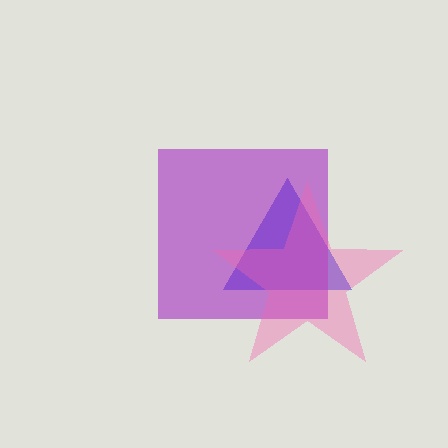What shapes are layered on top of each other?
The layered shapes are: a blue triangle, a purple square, a pink star.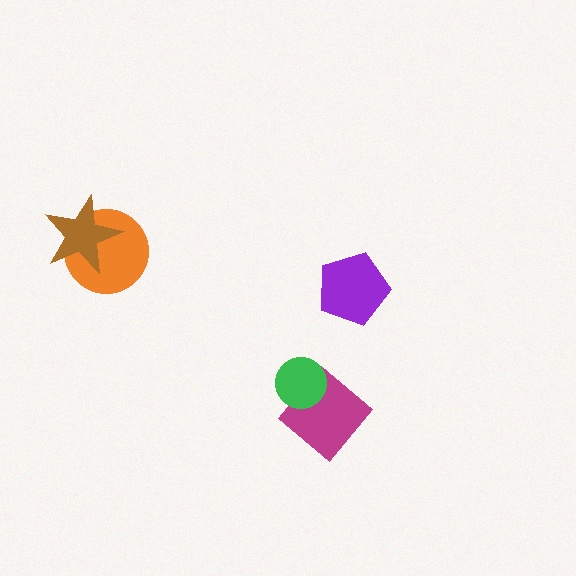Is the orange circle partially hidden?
Yes, it is partially covered by another shape.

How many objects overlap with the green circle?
1 object overlaps with the green circle.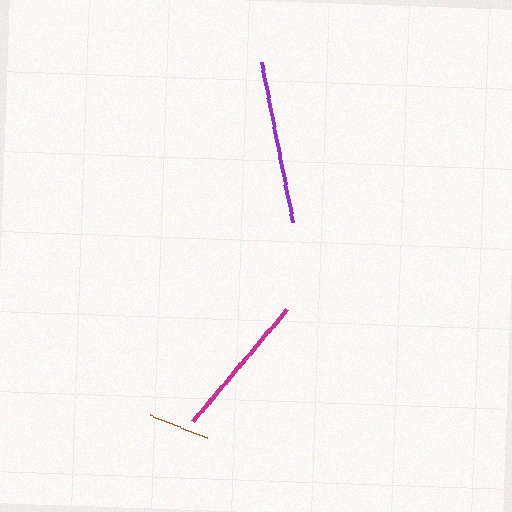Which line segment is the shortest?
The brown line is the shortest at approximately 61 pixels.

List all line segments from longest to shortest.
From longest to shortest: purple, magenta, brown.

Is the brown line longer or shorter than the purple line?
The purple line is longer than the brown line.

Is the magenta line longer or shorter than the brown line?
The magenta line is longer than the brown line.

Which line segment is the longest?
The purple line is the longest at approximately 163 pixels.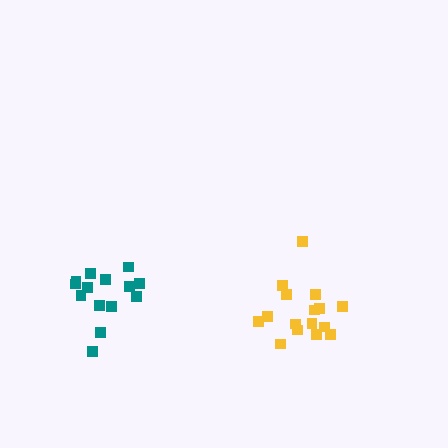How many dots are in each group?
Group 1: 16 dots, Group 2: 14 dots (30 total).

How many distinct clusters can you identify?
There are 2 distinct clusters.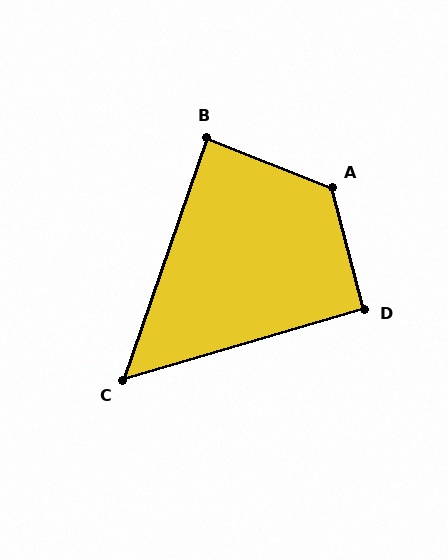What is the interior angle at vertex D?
Approximately 92 degrees (approximately right).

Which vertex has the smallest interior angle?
C, at approximately 54 degrees.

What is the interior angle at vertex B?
Approximately 88 degrees (approximately right).